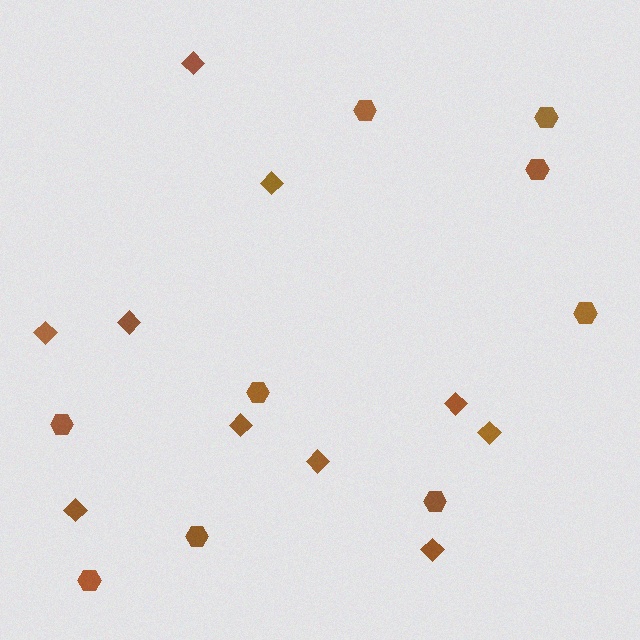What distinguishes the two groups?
There are 2 groups: one group of diamonds (10) and one group of hexagons (9).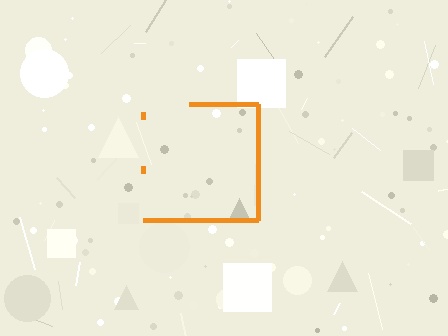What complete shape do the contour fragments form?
The contour fragments form a square.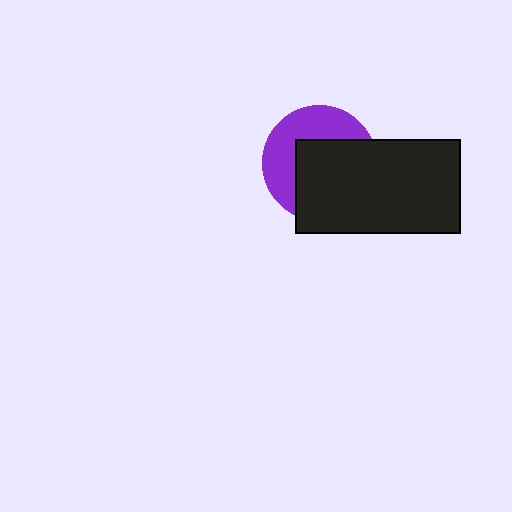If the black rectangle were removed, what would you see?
You would see the complete purple circle.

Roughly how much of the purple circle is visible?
A small part of it is visible (roughly 44%).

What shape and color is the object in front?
The object in front is a black rectangle.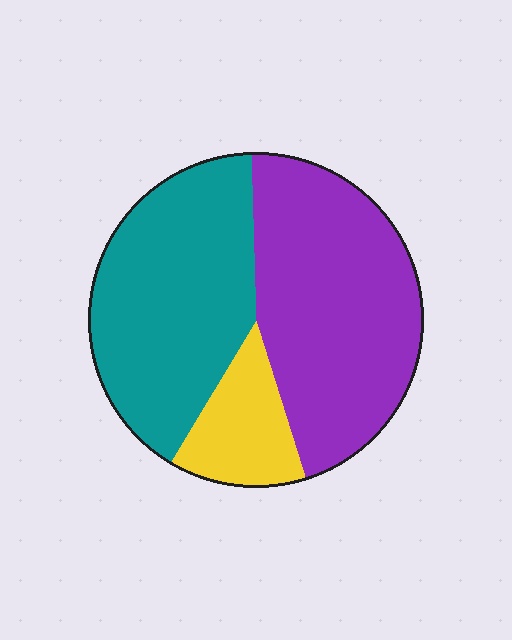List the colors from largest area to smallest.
From largest to smallest: purple, teal, yellow.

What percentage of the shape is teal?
Teal covers 41% of the shape.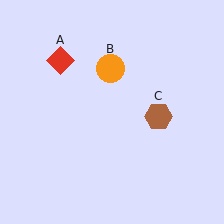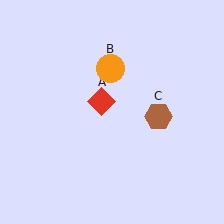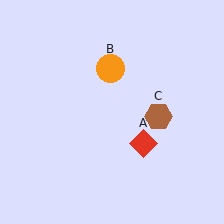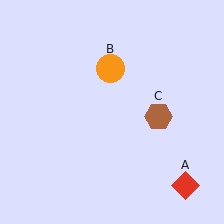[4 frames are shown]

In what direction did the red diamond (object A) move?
The red diamond (object A) moved down and to the right.